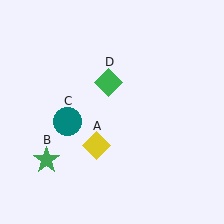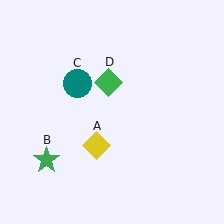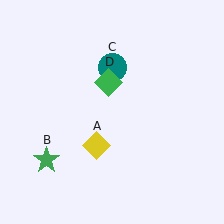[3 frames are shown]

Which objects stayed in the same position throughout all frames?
Yellow diamond (object A) and green star (object B) and green diamond (object D) remained stationary.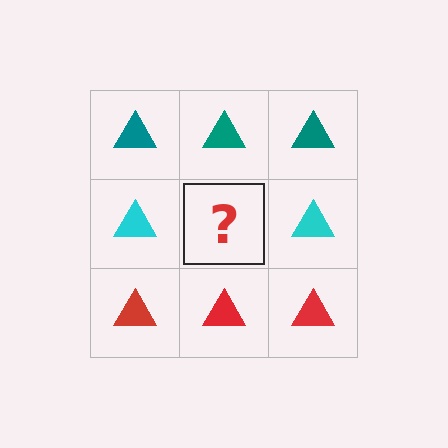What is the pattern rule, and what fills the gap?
The rule is that each row has a consistent color. The gap should be filled with a cyan triangle.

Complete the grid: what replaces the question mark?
The question mark should be replaced with a cyan triangle.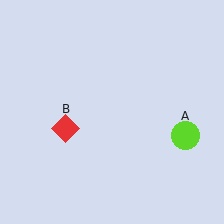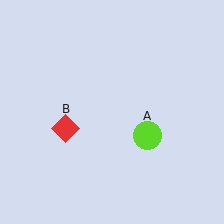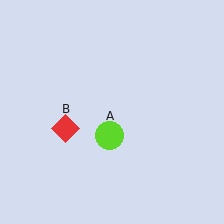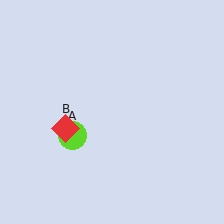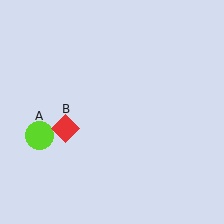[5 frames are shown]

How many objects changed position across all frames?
1 object changed position: lime circle (object A).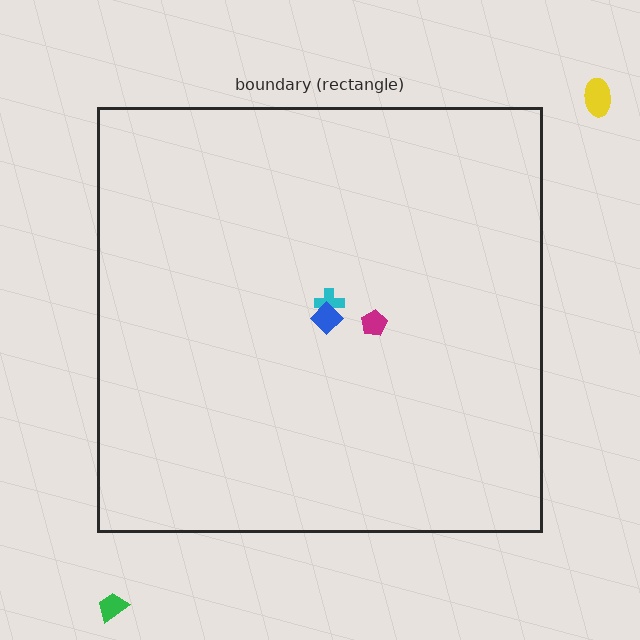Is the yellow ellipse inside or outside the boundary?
Outside.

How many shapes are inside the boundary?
3 inside, 2 outside.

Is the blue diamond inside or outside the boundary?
Inside.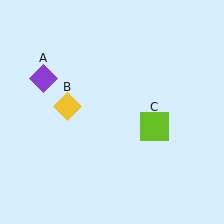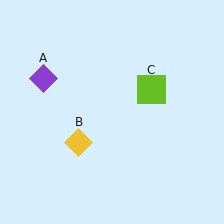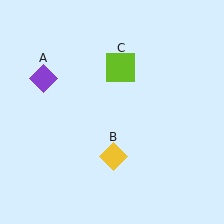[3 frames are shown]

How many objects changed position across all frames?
2 objects changed position: yellow diamond (object B), lime square (object C).